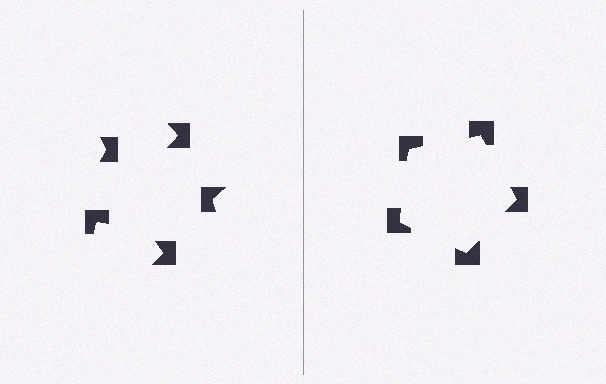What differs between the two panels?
The notched squares are positioned identically on both sides; only the wedge orientations differ. On the right they align to a pentagon; on the left they are misaligned.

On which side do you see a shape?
An illusory pentagon appears on the right side. On the left side the wedge cuts are rotated, so no coherent shape forms.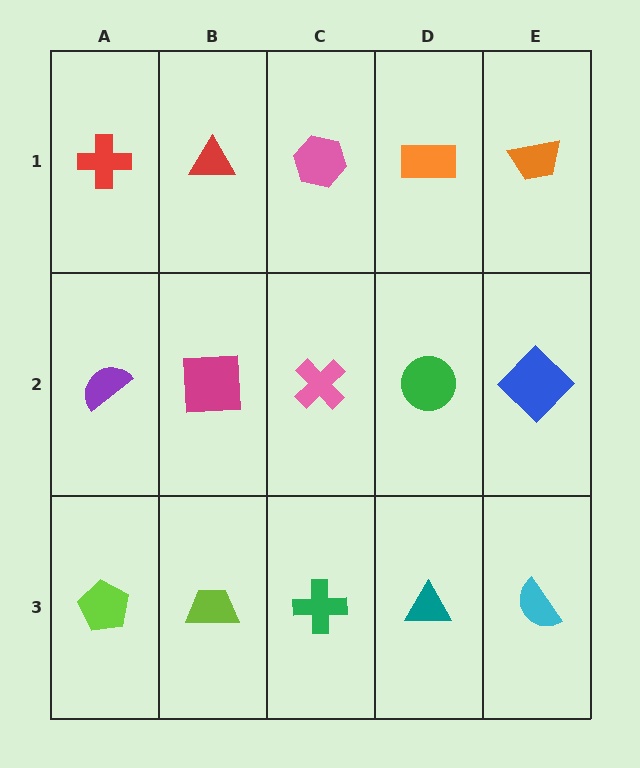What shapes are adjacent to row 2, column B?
A red triangle (row 1, column B), a lime trapezoid (row 3, column B), a purple semicircle (row 2, column A), a pink cross (row 2, column C).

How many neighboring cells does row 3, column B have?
3.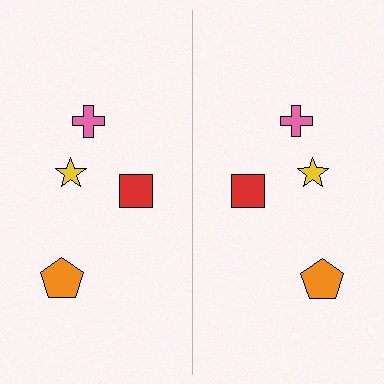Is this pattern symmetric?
Yes, this pattern has bilateral (reflection) symmetry.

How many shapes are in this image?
There are 8 shapes in this image.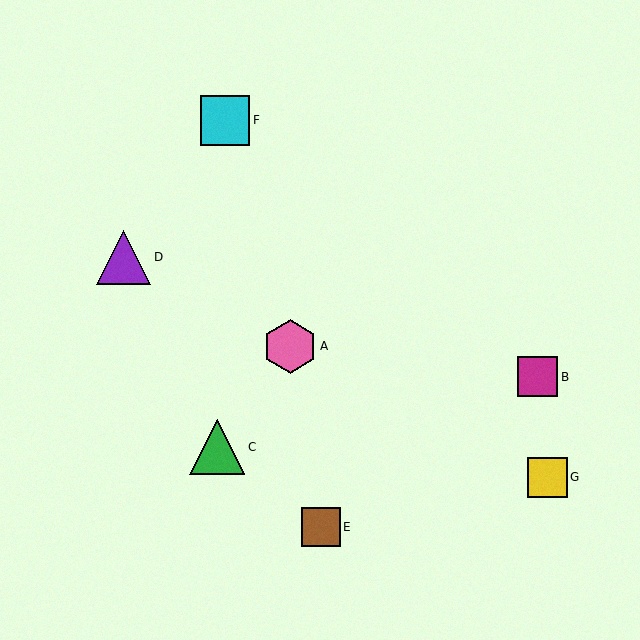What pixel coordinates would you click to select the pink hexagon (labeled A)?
Click at (290, 346) to select the pink hexagon A.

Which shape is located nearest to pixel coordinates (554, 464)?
The yellow square (labeled G) at (547, 477) is nearest to that location.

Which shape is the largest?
The green triangle (labeled C) is the largest.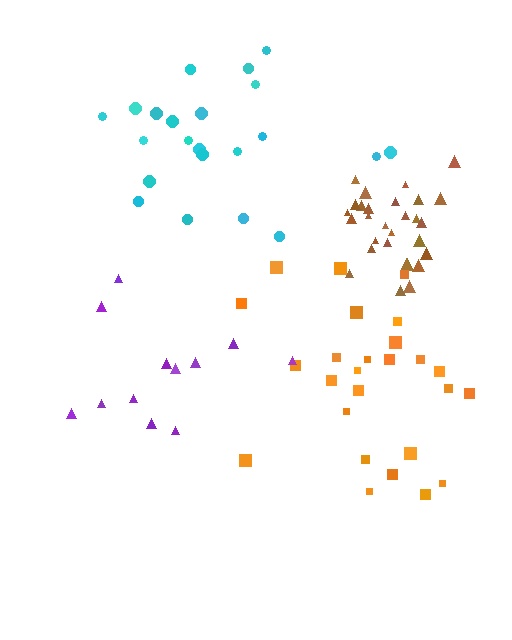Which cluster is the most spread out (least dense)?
Purple.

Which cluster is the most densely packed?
Brown.